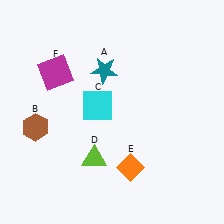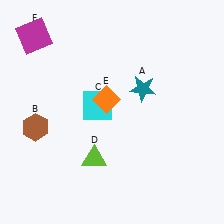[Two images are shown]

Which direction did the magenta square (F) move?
The magenta square (F) moved up.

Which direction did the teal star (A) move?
The teal star (A) moved right.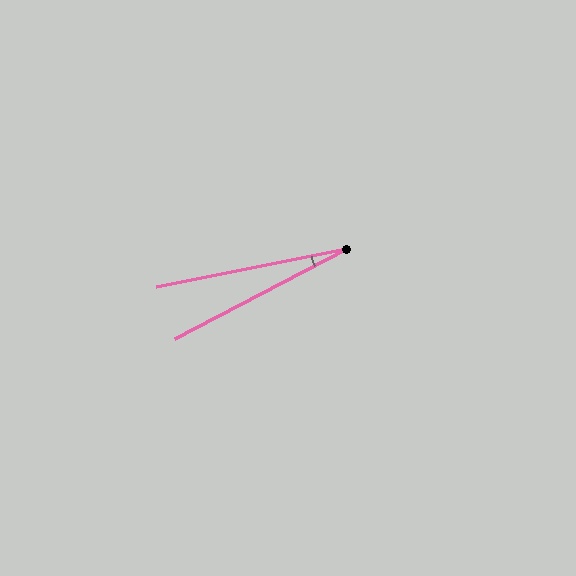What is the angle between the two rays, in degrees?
Approximately 16 degrees.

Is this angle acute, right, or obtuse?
It is acute.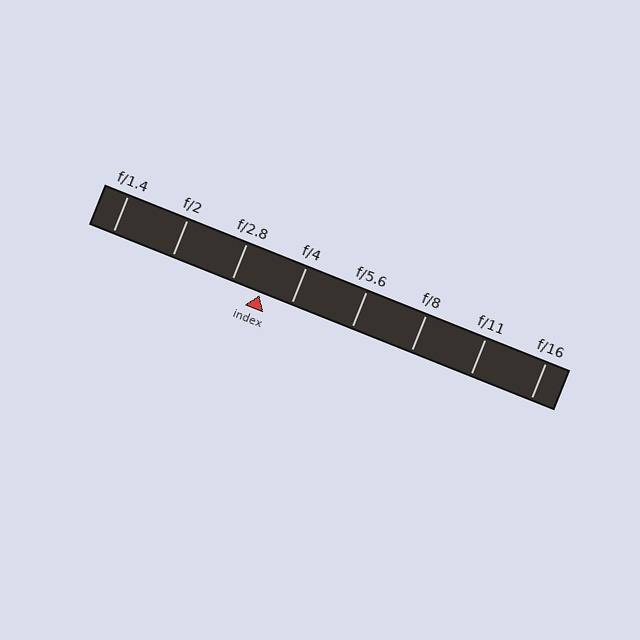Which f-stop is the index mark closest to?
The index mark is closest to f/2.8.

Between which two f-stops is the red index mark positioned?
The index mark is between f/2.8 and f/4.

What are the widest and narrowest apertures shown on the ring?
The widest aperture shown is f/1.4 and the narrowest is f/16.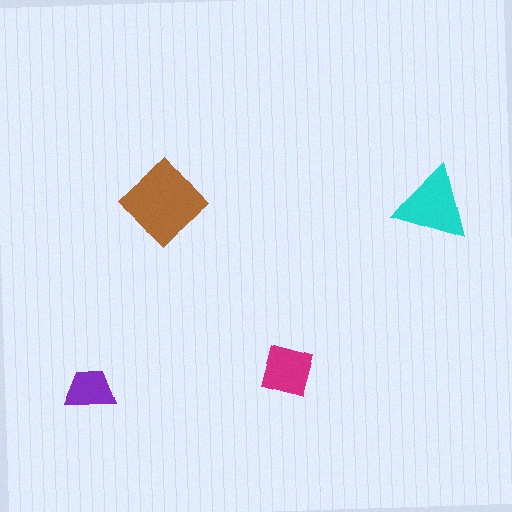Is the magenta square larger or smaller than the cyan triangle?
Smaller.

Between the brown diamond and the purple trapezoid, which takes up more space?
The brown diamond.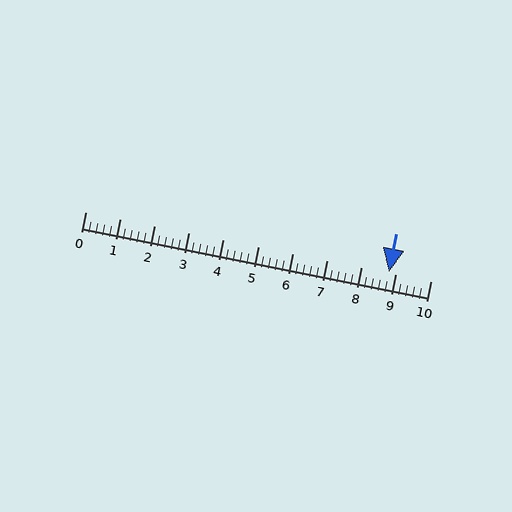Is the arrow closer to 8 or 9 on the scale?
The arrow is closer to 9.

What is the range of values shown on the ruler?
The ruler shows values from 0 to 10.